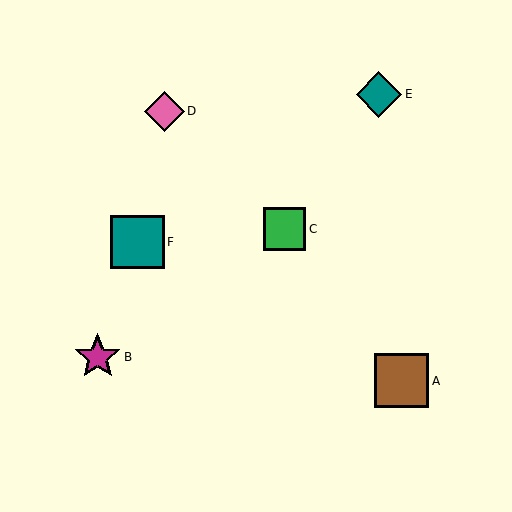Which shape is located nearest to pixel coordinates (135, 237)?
The teal square (labeled F) at (138, 242) is nearest to that location.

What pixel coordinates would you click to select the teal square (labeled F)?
Click at (138, 242) to select the teal square F.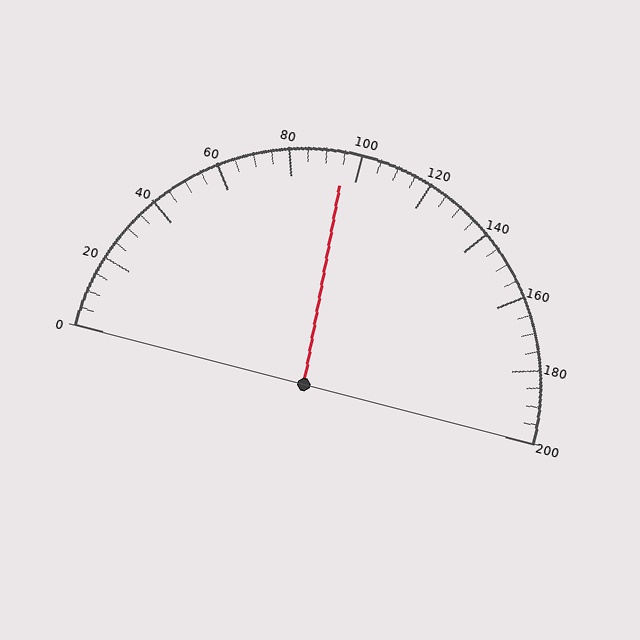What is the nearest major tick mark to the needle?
The nearest major tick mark is 100.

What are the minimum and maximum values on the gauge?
The gauge ranges from 0 to 200.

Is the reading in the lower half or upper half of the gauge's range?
The reading is in the lower half of the range (0 to 200).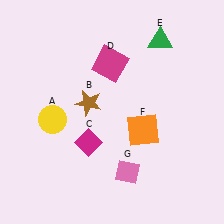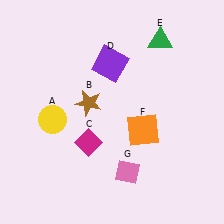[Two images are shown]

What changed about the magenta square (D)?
In Image 1, D is magenta. In Image 2, it changed to purple.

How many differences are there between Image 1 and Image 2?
There is 1 difference between the two images.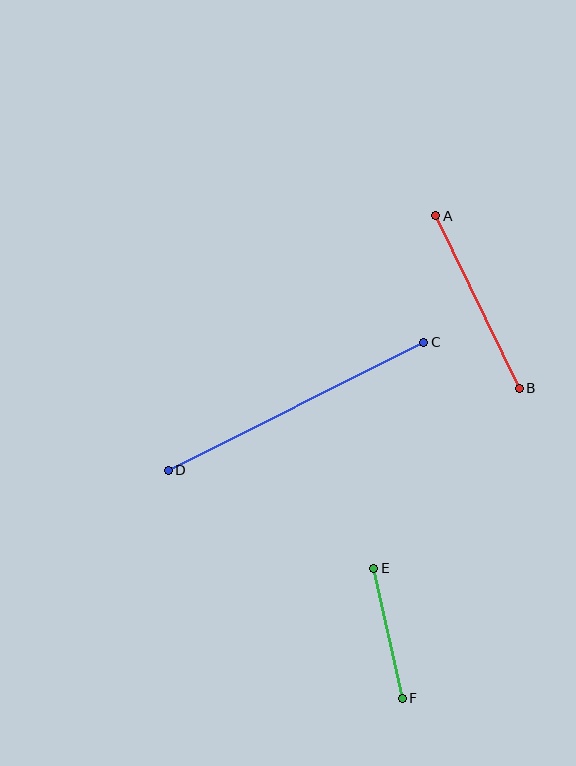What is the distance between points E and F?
The distance is approximately 133 pixels.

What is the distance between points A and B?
The distance is approximately 192 pixels.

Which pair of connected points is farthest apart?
Points C and D are farthest apart.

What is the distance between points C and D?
The distance is approximately 286 pixels.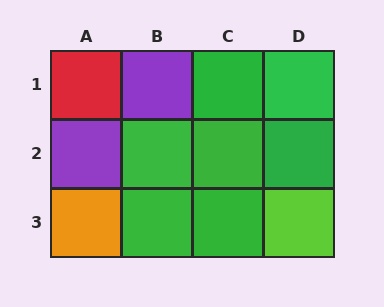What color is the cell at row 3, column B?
Green.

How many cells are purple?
2 cells are purple.